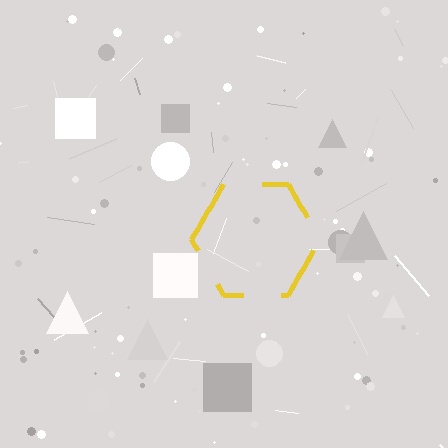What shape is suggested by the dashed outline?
The dashed outline suggests a hexagon.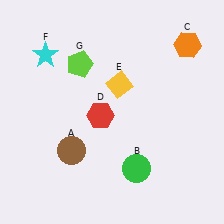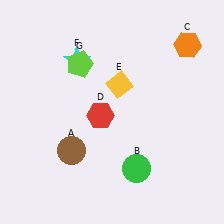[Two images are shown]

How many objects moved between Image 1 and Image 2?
1 object moved between the two images.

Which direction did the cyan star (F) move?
The cyan star (F) moved right.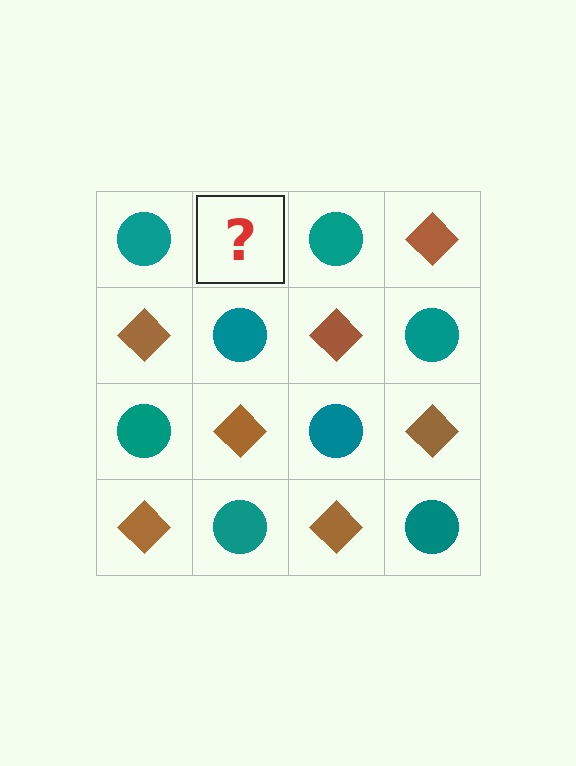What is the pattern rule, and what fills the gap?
The rule is that it alternates teal circle and brown diamond in a checkerboard pattern. The gap should be filled with a brown diamond.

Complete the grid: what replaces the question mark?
The question mark should be replaced with a brown diamond.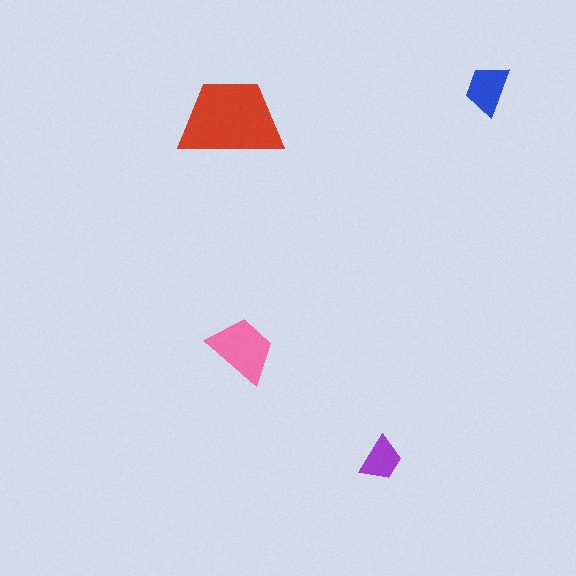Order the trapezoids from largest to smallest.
the red one, the pink one, the blue one, the purple one.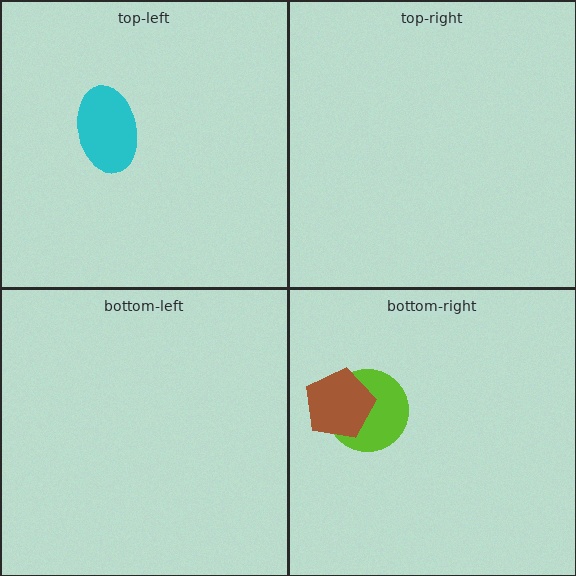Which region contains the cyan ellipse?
The top-left region.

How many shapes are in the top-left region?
1.